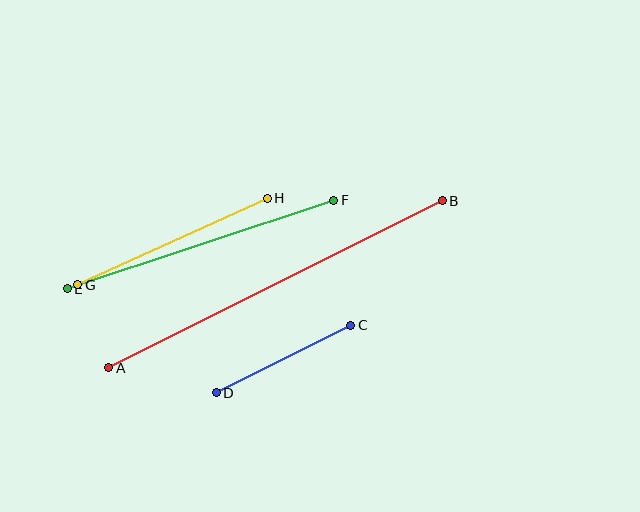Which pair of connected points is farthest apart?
Points A and B are farthest apart.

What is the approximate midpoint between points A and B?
The midpoint is at approximately (275, 284) pixels.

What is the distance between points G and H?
The distance is approximately 208 pixels.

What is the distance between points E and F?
The distance is approximately 281 pixels.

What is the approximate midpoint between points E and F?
The midpoint is at approximately (201, 245) pixels.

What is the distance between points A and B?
The distance is approximately 373 pixels.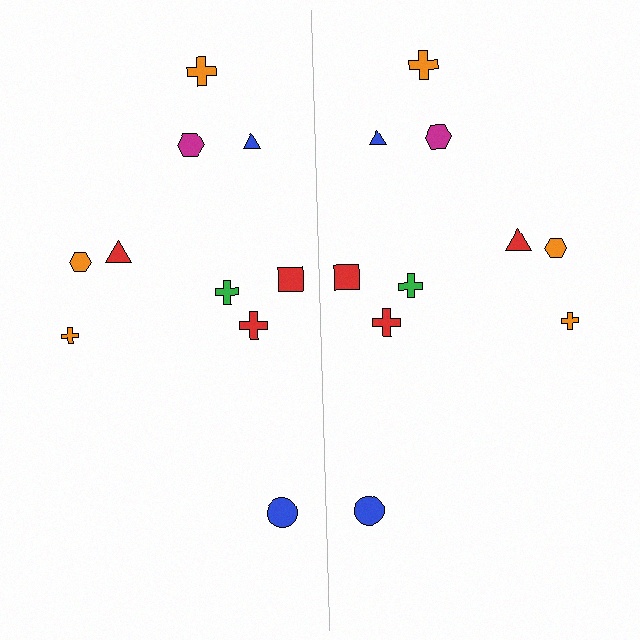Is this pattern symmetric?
Yes, this pattern has bilateral (reflection) symmetry.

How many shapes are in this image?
There are 20 shapes in this image.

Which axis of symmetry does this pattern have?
The pattern has a vertical axis of symmetry running through the center of the image.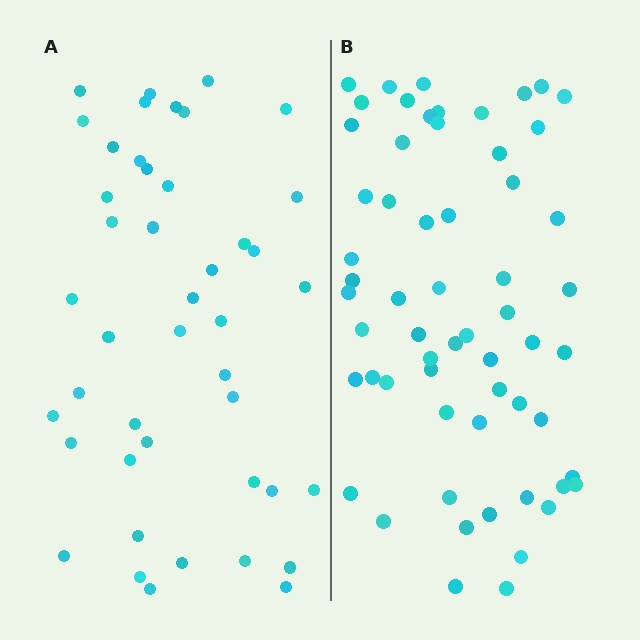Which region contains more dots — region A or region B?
Region B (the right region) has more dots.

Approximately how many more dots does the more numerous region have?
Region B has approximately 15 more dots than region A.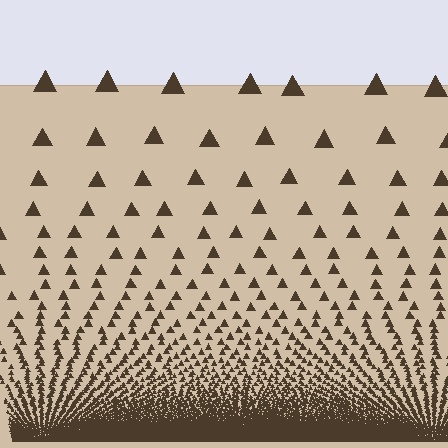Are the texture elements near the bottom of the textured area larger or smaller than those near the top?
Smaller. The gradient is inverted — elements near the bottom are smaller and denser.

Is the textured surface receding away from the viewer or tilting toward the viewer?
The surface appears to tilt toward the viewer. Texture elements get larger and sparser toward the top.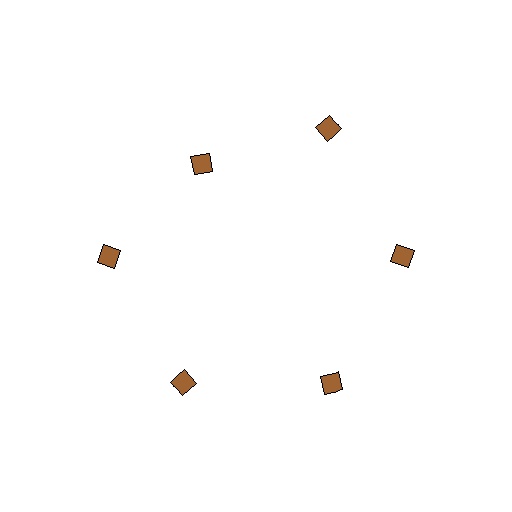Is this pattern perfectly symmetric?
No. The 6 brown diamonds are arranged in a ring, but one element near the 11 o'clock position is pulled inward toward the center, breaking the 6-fold rotational symmetry.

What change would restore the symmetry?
The symmetry would be restored by moving it outward, back onto the ring so that all 6 diamonds sit at equal angles and equal distance from the center.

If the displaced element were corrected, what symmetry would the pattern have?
It would have 6-fold rotational symmetry — the pattern would map onto itself every 60 degrees.